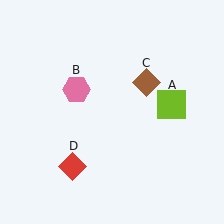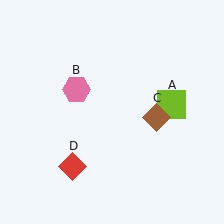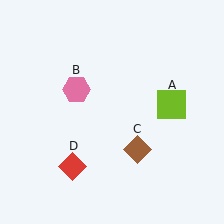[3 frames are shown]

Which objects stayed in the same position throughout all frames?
Lime square (object A) and pink hexagon (object B) and red diamond (object D) remained stationary.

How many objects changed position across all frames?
1 object changed position: brown diamond (object C).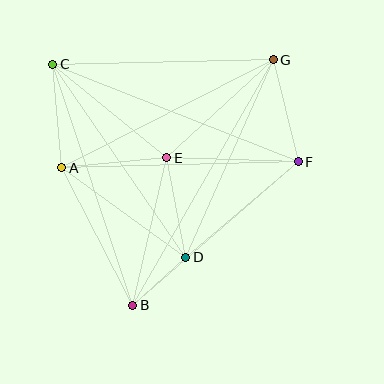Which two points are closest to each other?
Points B and D are closest to each other.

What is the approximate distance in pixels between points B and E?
The distance between B and E is approximately 151 pixels.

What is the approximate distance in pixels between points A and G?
The distance between A and G is approximately 237 pixels.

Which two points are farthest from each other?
Points B and G are farthest from each other.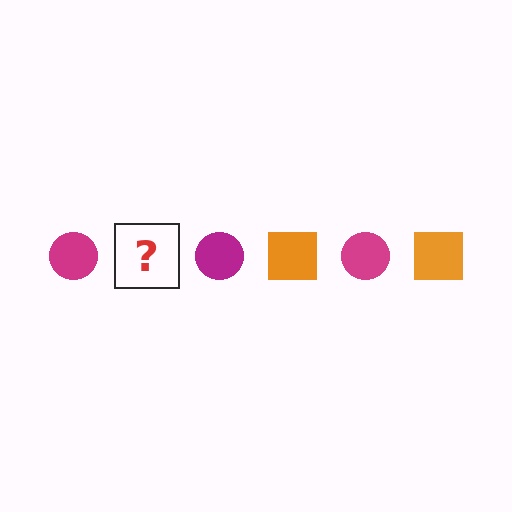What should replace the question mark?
The question mark should be replaced with an orange square.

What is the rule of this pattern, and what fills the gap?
The rule is that the pattern alternates between magenta circle and orange square. The gap should be filled with an orange square.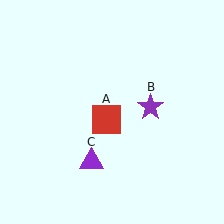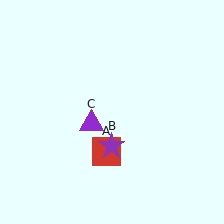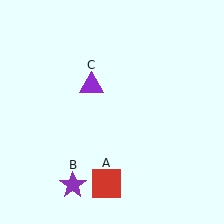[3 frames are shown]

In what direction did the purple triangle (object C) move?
The purple triangle (object C) moved up.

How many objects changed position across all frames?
3 objects changed position: red square (object A), purple star (object B), purple triangle (object C).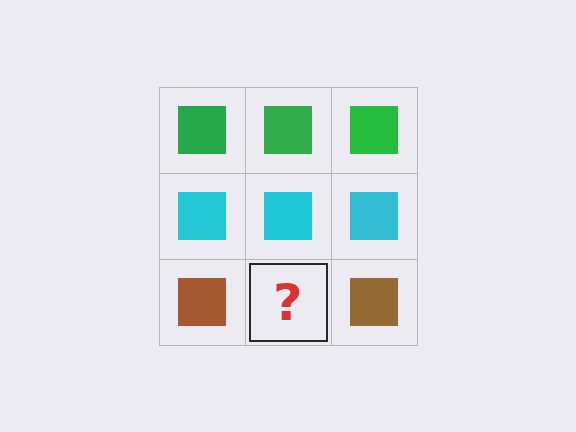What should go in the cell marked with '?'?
The missing cell should contain a brown square.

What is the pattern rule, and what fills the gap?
The rule is that each row has a consistent color. The gap should be filled with a brown square.